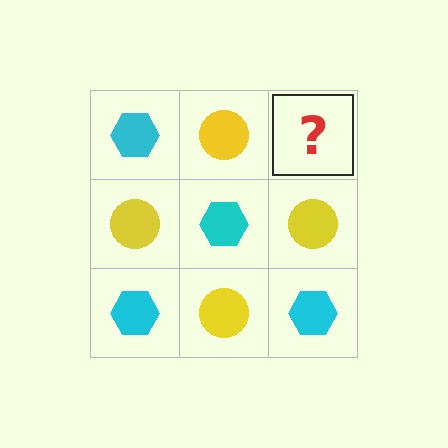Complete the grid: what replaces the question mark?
The question mark should be replaced with a cyan hexagon.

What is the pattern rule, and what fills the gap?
The rule is that it alternates cyan hexagon and yellow circle in a checkerboard pattern. The gap should be filled with a cyan hexagon.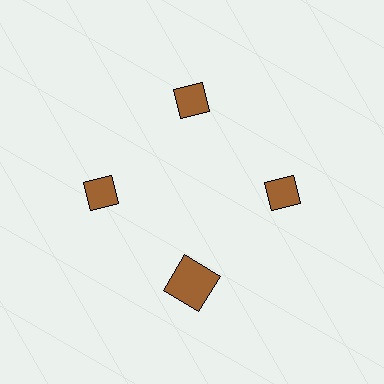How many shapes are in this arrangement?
There are 4 shapes arranged in a ring pattern.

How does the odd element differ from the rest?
It has a different shape: square instead of diamond.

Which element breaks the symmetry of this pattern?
The brown square at roughly the 6 o'clock position breaks the symmetry. All other shapes are brown diamonds.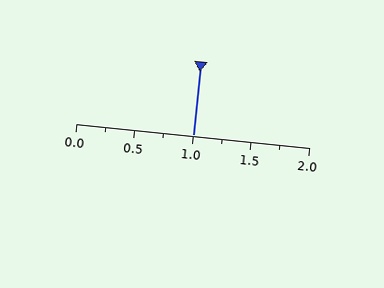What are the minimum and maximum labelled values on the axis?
The axis runs from 0.0 to 2.0.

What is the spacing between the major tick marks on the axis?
The major ticks are spaced 0.5 apart.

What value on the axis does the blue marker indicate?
The marker indicates approximately 1.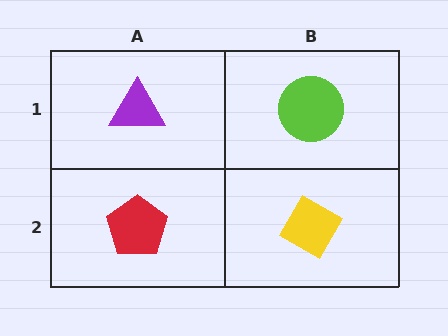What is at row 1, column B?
A lime circle.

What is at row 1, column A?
A purple triangle.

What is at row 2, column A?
A red pentagon.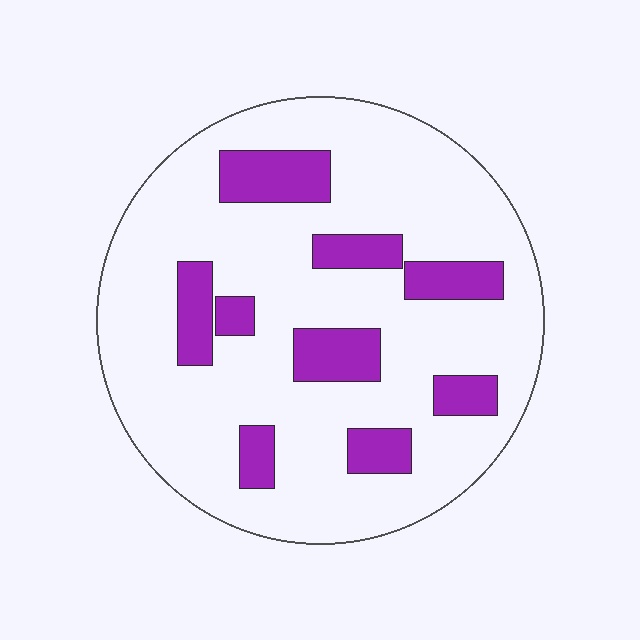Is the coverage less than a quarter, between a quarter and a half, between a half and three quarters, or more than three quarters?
Less than a quarter.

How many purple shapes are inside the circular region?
9.